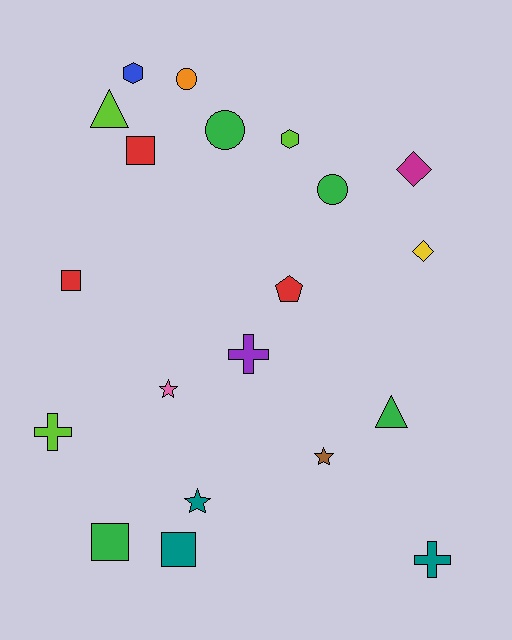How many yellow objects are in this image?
There is 1 yellow object.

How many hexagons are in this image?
There are 2 hexagons.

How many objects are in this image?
There are 20 objects.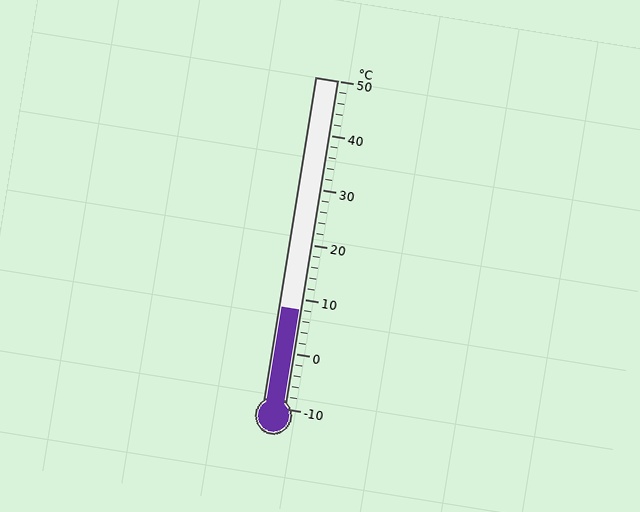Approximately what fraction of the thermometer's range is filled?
The thermometer is filled to approximately 30% of its range.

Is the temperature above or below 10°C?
The temperature is below 10°C.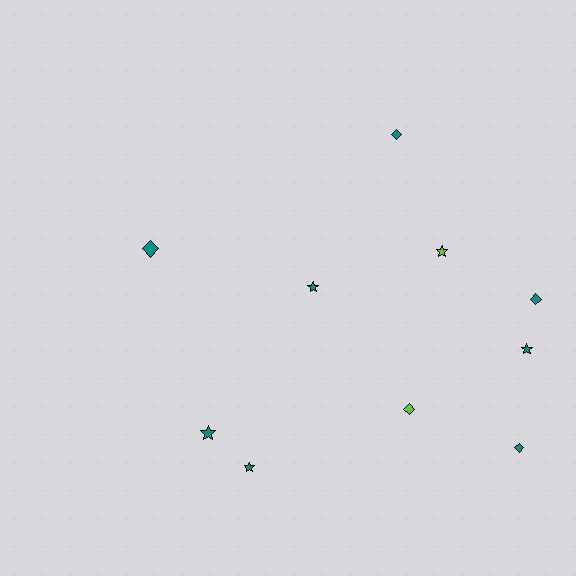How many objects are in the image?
There are 10 objects.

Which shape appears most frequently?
Star, with 5 objects.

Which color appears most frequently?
Teal, with 8 objects.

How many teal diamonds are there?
There are 4 teal diamonds.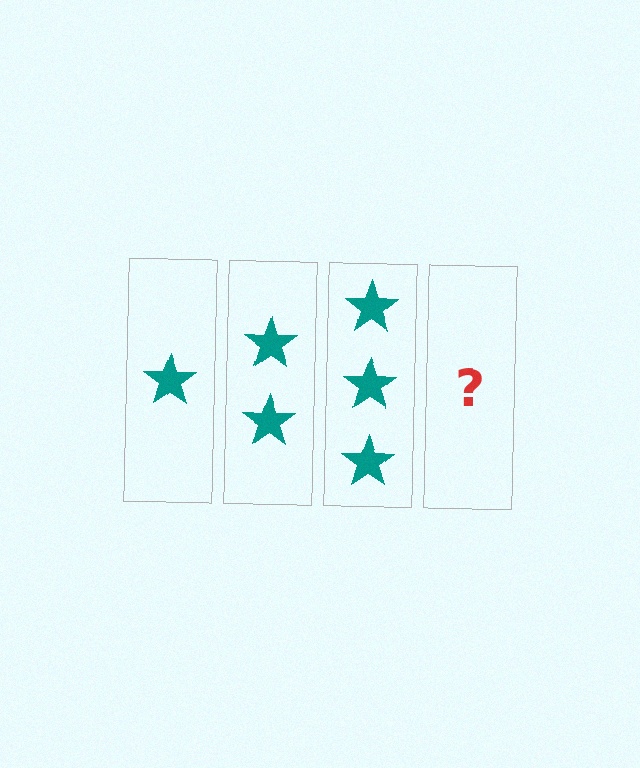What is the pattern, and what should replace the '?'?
The pattern is that each step adds one more star. The '?' should be 4 stars.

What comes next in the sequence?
The next element should be 4 stars.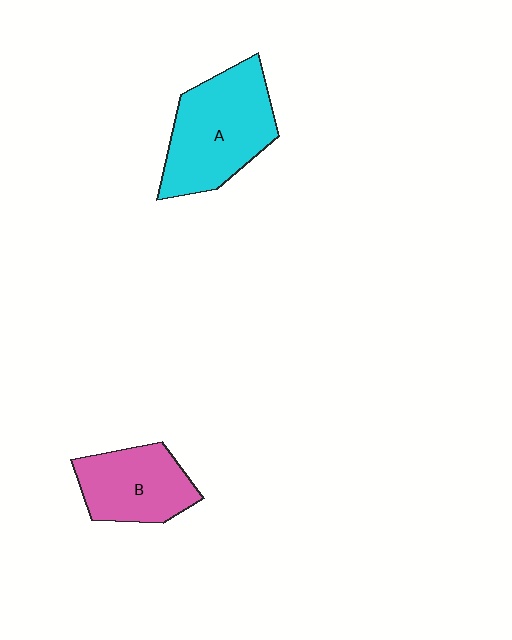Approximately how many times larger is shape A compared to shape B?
Approximately 1.4 times.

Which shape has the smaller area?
Shape B (pink).